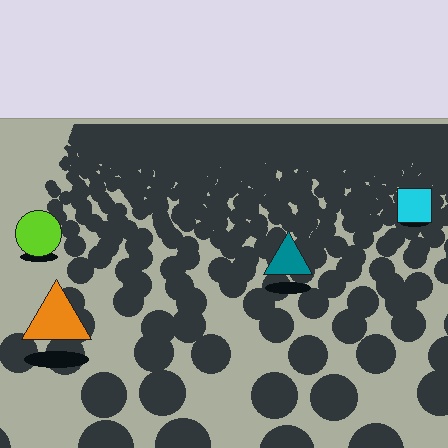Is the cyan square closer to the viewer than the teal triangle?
No. The teal triangle is closer — you can tell from the texture gradient: the ground texture is coarser near it.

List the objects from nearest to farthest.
From nearest to farthest: the orange triangle, the teal triangle, the lime circle, the cyan square.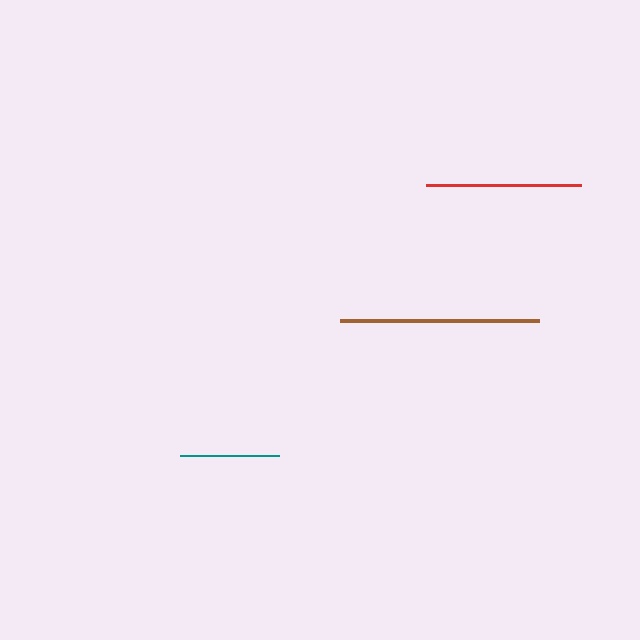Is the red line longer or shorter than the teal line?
The red line is longer than the teal line.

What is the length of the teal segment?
The teal segment is approximately 98 pixels long.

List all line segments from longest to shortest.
From longest to shortest: brown, red, teal.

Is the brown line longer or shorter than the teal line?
The brown line is longer than the teal line.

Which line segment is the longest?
The brown line is the longest at approximately 199 pixels.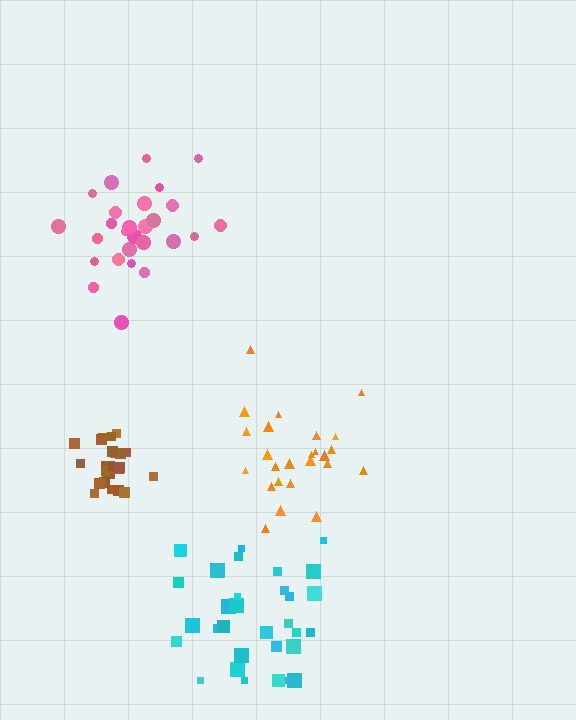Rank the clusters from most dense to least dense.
brown, pink, orange, cyan.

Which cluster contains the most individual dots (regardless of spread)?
Cyan (31).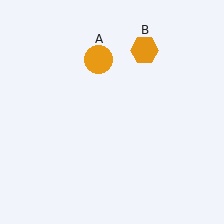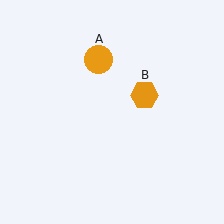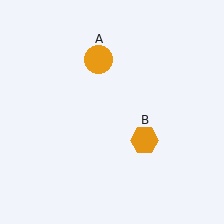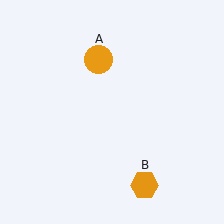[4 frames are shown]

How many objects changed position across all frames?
1 object changed position: orange hexagon (object B).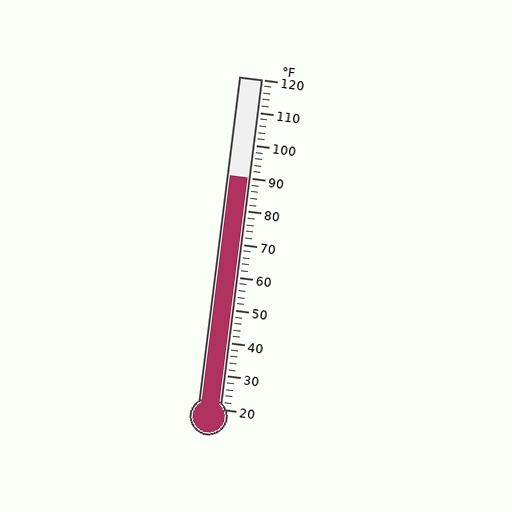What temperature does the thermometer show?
The thermometer shows approximately 90°F.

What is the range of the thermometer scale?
The thermometer scale ranges from 20°F to 120°F.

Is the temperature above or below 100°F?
The temperature is below 100°F.